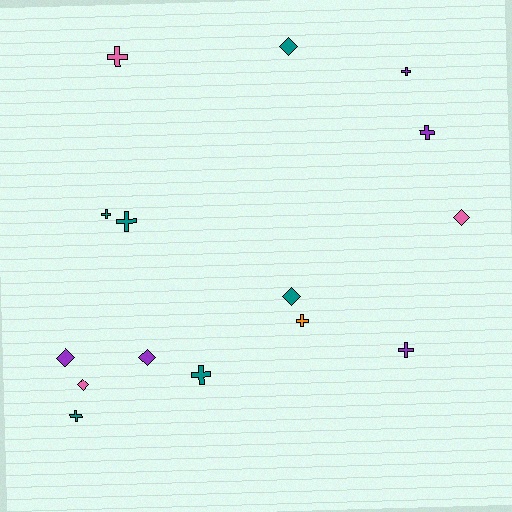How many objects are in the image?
There are 15 objects.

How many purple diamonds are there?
There are 2 purple diamonds.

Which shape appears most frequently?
Cross, with 9 objects.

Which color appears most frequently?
Teal, with 6 objects.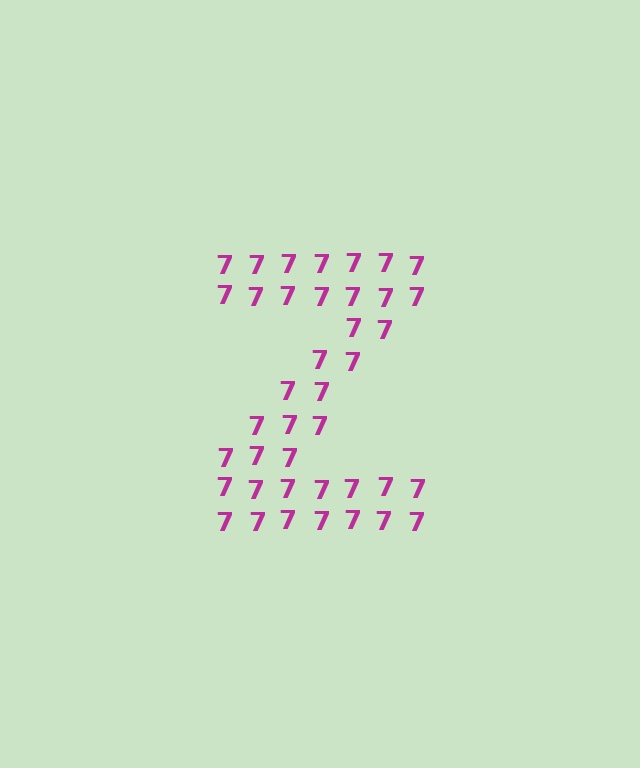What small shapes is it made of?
It is made of small digit 7's.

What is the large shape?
The large shape is the letter Z.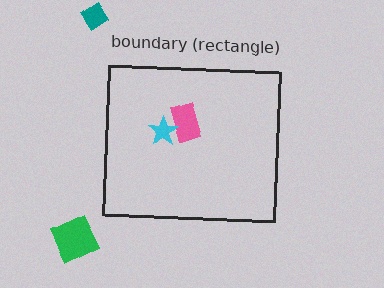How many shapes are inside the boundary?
2 inside, 2 outside.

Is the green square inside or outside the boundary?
Outside.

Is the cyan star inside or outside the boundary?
Inside.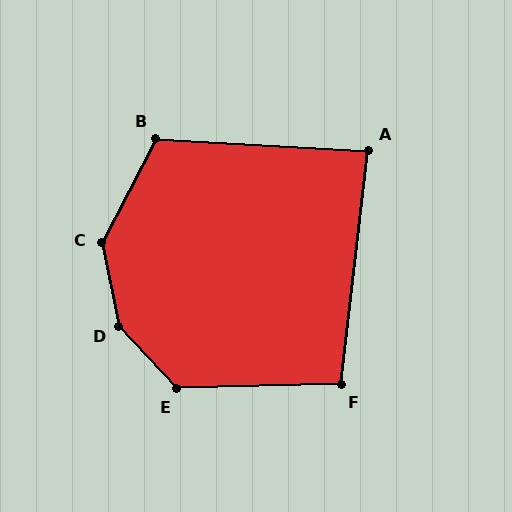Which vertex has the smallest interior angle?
A, at approximately 86 degrees.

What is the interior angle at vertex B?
Approximately 114 degrees (obtuse).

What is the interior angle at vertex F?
Approximately 98 degrees (obtuse).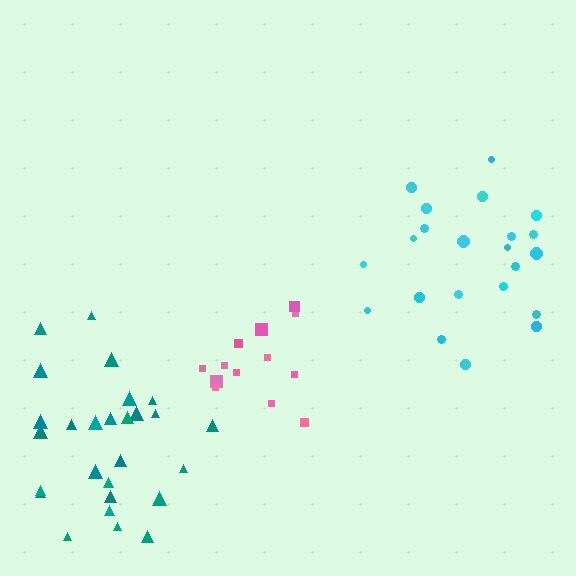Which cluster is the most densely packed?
Pink.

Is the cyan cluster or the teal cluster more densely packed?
Teal.